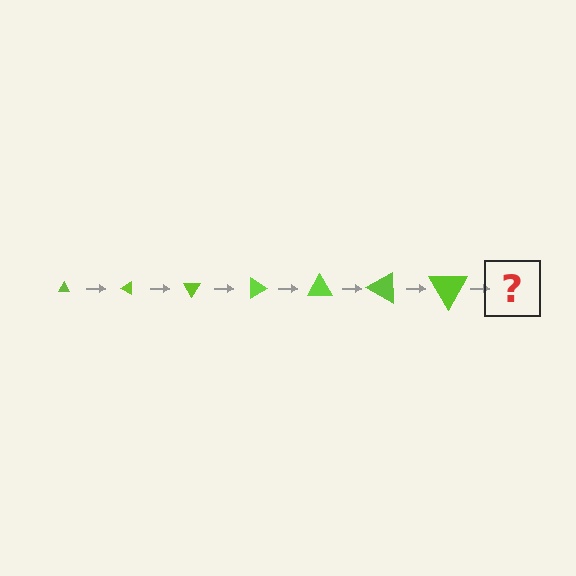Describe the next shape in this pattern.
It should be a triangle, larger than the previous one and rotated 210 degrees from the start.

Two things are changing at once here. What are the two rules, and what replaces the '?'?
The two rules are that the triangle grows larger each step and it rotates 30 degrees each step. The '?' should be a triangle, larger than the previous one and rotated 210 degrees from the start.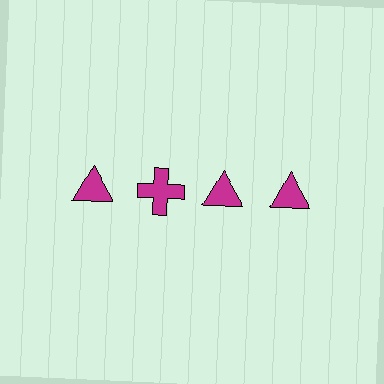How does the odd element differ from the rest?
It has a different shape: cross instead of triangle.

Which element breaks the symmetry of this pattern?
The magenta cross in the top row, second from left column breaks the symmetry. All other shapes are magenta triangles.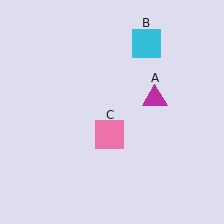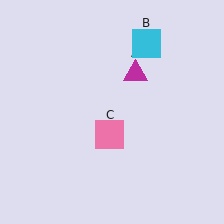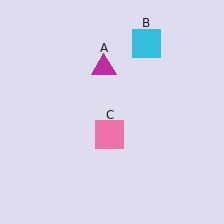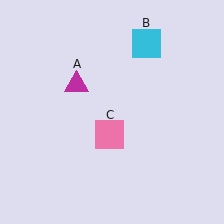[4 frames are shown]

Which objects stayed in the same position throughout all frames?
Cyan square (object B) and pink square (object C) remained stationary.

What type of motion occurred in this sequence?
The magenta triangle (object A) rotated counterclockwise around the center of the scene.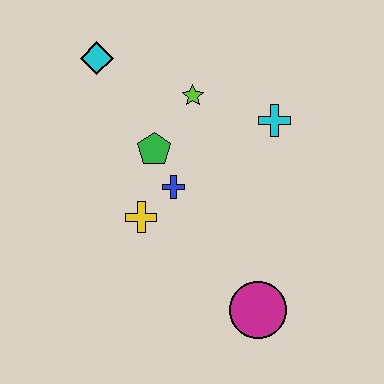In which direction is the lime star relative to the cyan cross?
The lime star is to the left of the cyan cross.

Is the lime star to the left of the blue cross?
No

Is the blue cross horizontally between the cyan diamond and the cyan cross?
Yes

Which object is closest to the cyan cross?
The lime star is closest to the cyan cross.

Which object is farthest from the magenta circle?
The cyan diamond is farthest from the magenta circle.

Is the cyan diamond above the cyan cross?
Yes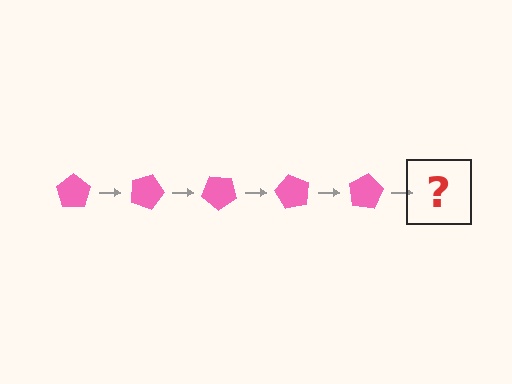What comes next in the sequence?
The next element should be a pink pentagon rotated 100 degrees.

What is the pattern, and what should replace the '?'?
The pattern is that the pentagon rotates 20 degrees each step. The '?' should be a pink pentagon rotated 100 degrees.